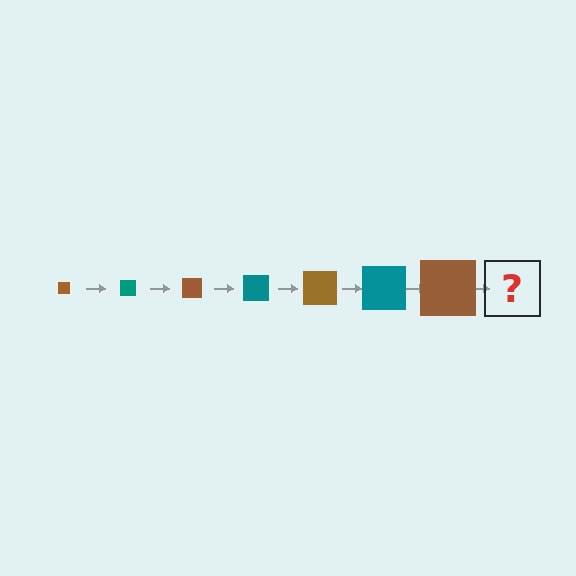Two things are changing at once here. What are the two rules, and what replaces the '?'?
The two rules are that the square grows larger each step and the color cycles through brown and teal. The '?' should be a teal square, larger than the previous one.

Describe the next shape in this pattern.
It should be a teal square, larger than the previous one.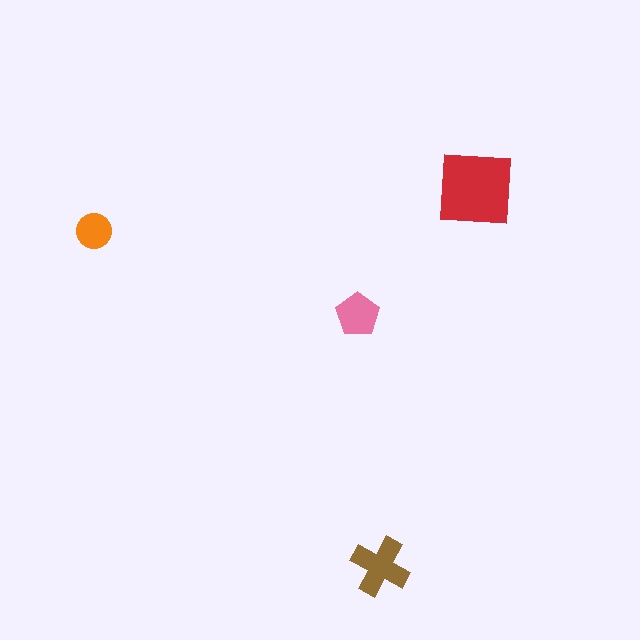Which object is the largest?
The red square.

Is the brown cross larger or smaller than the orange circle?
Larger.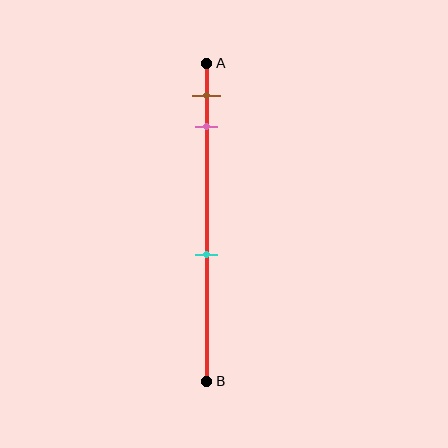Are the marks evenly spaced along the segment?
No, the marks are not evenly spaced.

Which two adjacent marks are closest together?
The brown and pink marks are the closest adjacent pair.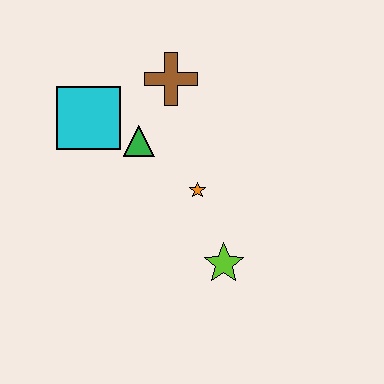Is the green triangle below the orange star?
No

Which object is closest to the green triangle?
The cyan square is closest to the green triangle.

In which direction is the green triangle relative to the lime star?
The green triangle is above the lime star.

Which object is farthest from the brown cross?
The lime star is farthest from the brown cross.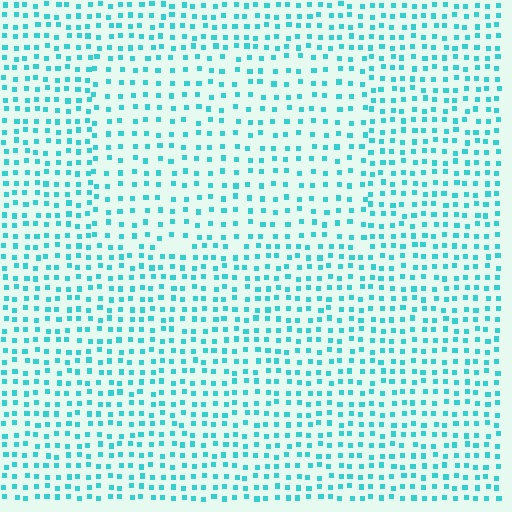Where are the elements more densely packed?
The elements are more densely packed outside the rectangle boundary.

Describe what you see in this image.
The image contains small cyan elements arranged at two different densities. A rectangle-shaped region is visible where the elements are less densely packed than the surrounding area.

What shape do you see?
I see a rectangle.